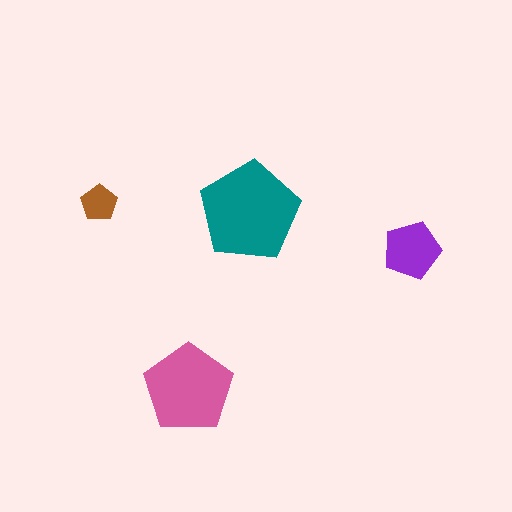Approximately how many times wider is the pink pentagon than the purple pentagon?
About 1.5 times wider.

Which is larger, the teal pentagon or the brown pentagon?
The teal one.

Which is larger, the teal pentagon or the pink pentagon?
The teal one.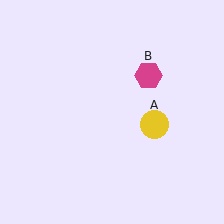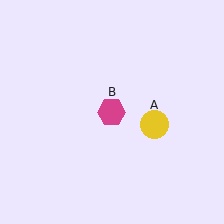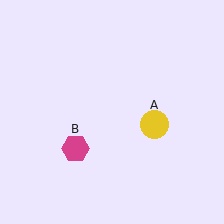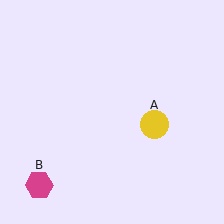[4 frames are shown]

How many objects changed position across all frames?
1 object changed position: magenta hexagon (object B).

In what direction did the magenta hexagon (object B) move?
The magenta hexagon (object B) moved down and to the left.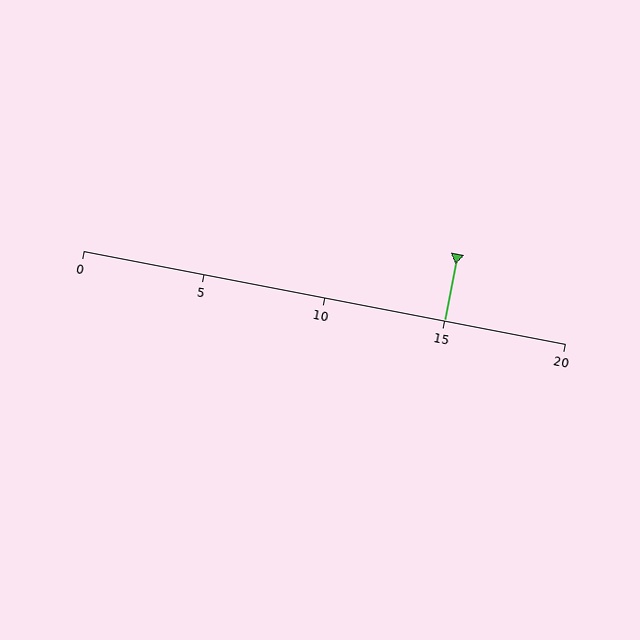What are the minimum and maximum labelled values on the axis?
The axis runs from 0 to 20.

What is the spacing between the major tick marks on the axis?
The major ticks are spaced 5 apart.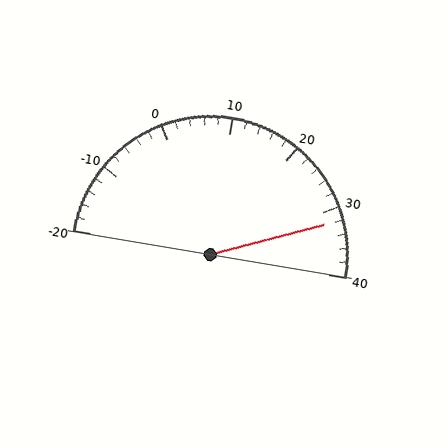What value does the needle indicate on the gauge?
The needle indicates approximately 32.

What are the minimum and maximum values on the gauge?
The gauge ranges from -20 to 40.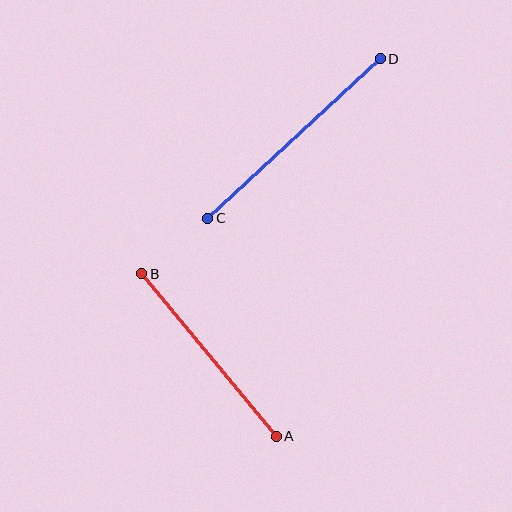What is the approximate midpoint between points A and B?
The midpoint is at approximately (209, 355) pixels.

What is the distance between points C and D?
The distance is approximately 235 pixels.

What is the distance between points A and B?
The distance is approximately 211 pixels.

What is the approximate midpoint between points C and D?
The midpoint is at approximately (294, 139) pixels.